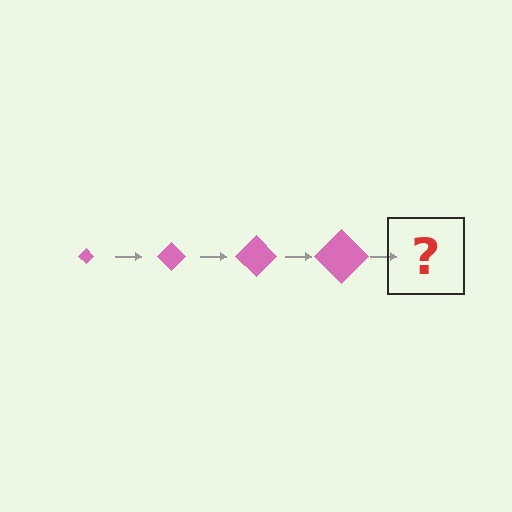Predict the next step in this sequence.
The next step is a pink diamond, larger than the previous one.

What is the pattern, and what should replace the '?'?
The pattern is that the diamond gets progressively larger each step. The '?' should be a pink diamond, larger than the previous one.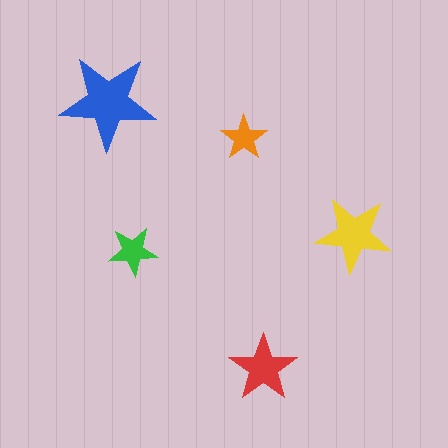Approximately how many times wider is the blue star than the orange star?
About 2 times wider.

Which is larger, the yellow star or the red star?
The yellow one.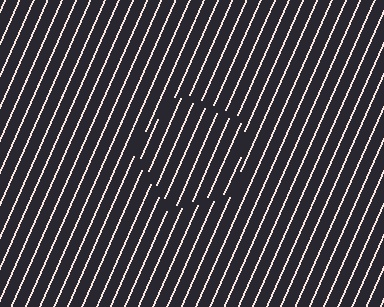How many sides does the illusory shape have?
5 sides — the line-ends trace a pentagon.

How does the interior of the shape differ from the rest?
The interior of the shape contains the same grating, shifted by half a period — the contour is defined by the phase discontinuity where line-ends from the inner and outer gratings abut.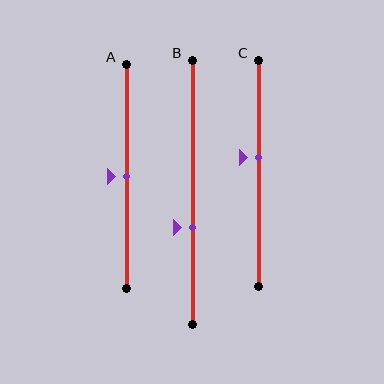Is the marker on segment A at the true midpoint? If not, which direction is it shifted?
Yes, the marker on segment A is at the true midpoint.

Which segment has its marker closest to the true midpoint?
Segment A has its marker closest to the true midpoint.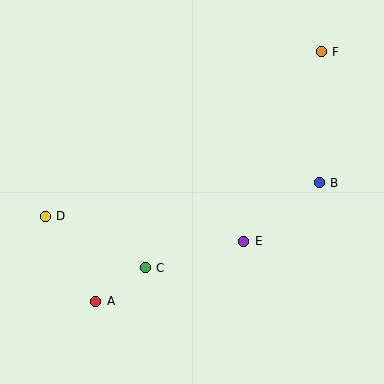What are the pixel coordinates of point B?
Point B is at (319, 183).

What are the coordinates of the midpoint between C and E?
The midpoint between C and E is at (194, 254).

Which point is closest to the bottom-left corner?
Point A is closest to the bottom-left corner.